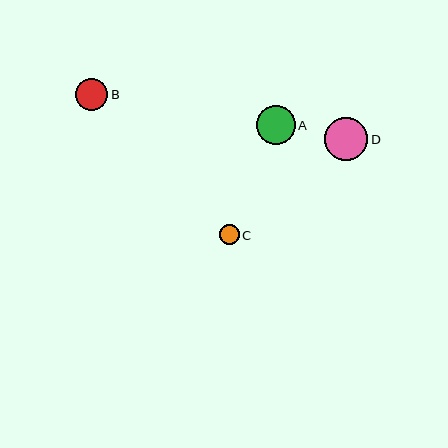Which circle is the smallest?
Circle C is the smallest with a size of approximately 20 pixels.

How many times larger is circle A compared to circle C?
Circle A is approximately 1.9 times the size of circle C.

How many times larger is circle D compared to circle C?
Circle D is approximately 2.1 times the size of circle C.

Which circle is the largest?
Circle D is the largest with a size of approximately 43 pixels.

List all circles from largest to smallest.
From largest to smallest: D, A, B, C.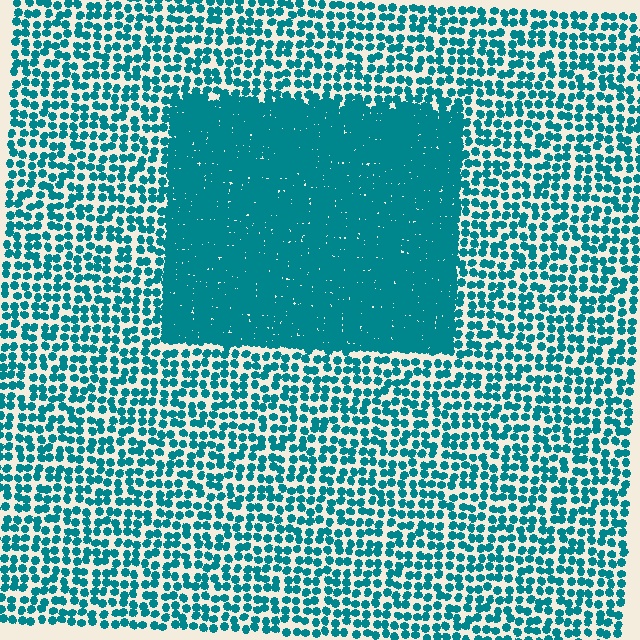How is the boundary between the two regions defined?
The boundary is defined by a change in element density (approximately 2.6x ratio). All elements are the same color, size, and shape.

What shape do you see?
I see a rectangle.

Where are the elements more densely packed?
The elements are more densely packed inside the rectangle boundary.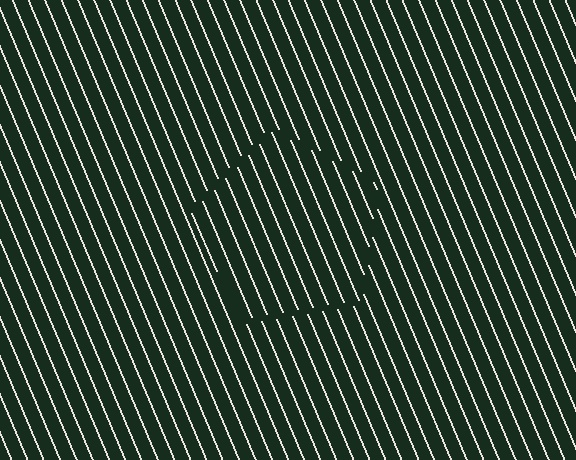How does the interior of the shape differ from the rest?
The interior of the shape contains the same grating, shifted by half a period — the contour is defined by the phase discontinuity where line-ends from the inner and outer gratings abut.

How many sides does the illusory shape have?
5 sides — the line-ends trace a pentagon.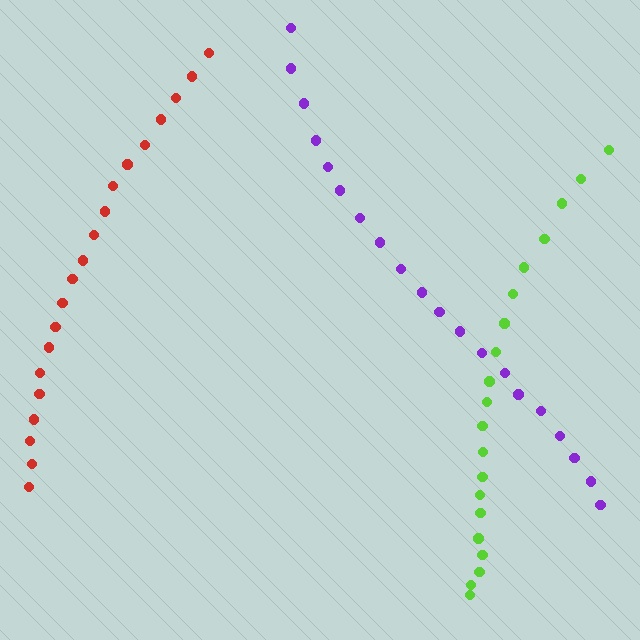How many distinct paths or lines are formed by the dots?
There are 3 distinct paths.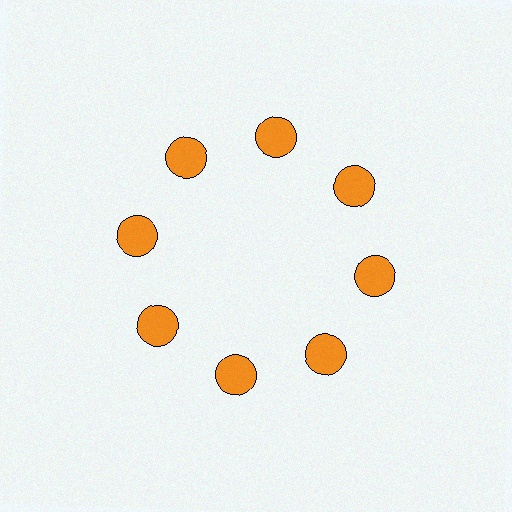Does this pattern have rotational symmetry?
Yes, this pattern has 8-fold rotational symmetry. It looks the same after rotating 45 degrees around the center.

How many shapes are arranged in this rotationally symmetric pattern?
There are 8 shapes, arranged in 8 groups of 1.